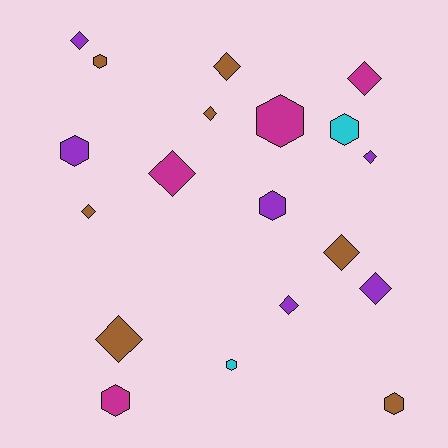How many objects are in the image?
There are 19 objects.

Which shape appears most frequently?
Diamond, with 11 objects.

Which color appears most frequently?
Brown, with 7 objects.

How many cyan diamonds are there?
There are no cyan diamonds.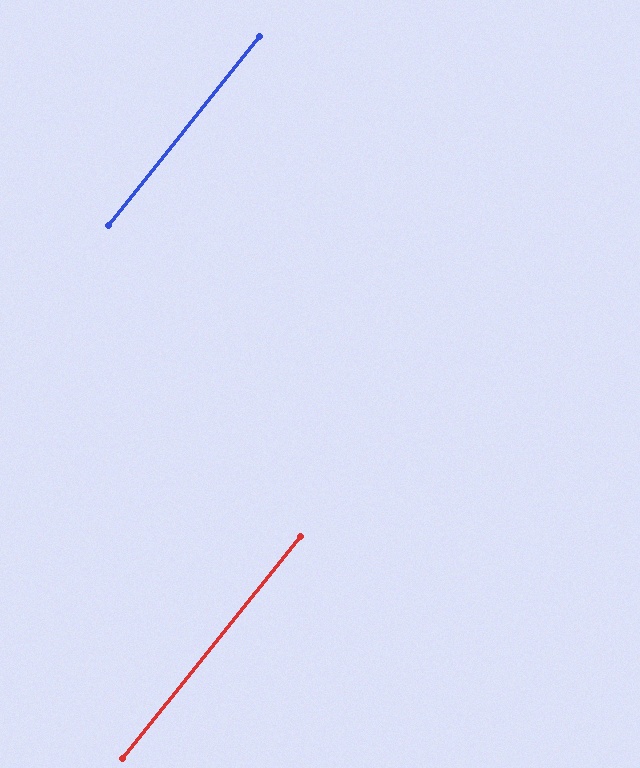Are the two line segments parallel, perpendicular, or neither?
Parallel — their directions differ by only 0.2°.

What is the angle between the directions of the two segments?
Approximately 0 degrees.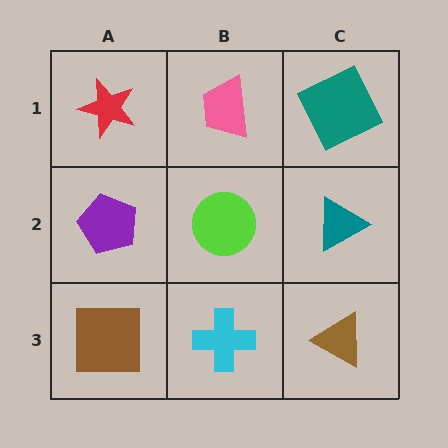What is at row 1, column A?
A red star.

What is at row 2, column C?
A teal triangle.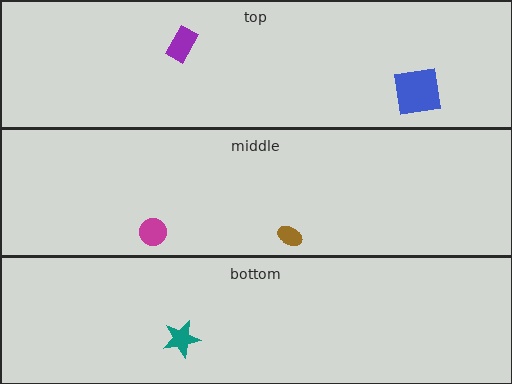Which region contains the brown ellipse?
The middle region.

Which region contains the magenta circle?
The middle region.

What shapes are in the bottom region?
The teal star.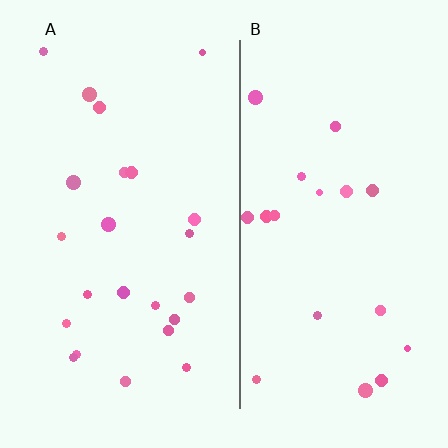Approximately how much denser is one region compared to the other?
Approximately 1.2× — region A over region B.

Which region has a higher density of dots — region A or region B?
A (the left).